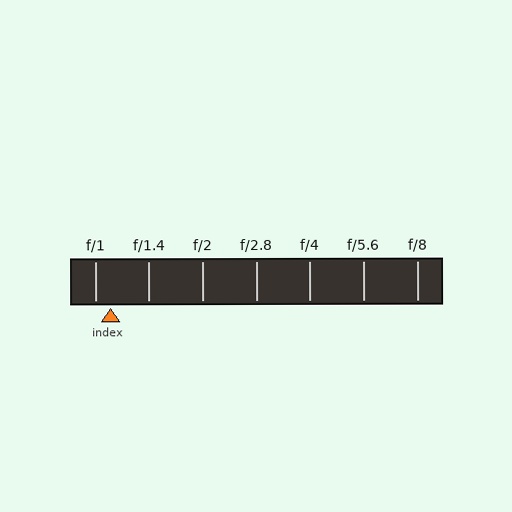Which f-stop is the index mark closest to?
The index mark is closest to f/1.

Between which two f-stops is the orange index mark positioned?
The index mark is between f/1 and f/1.4.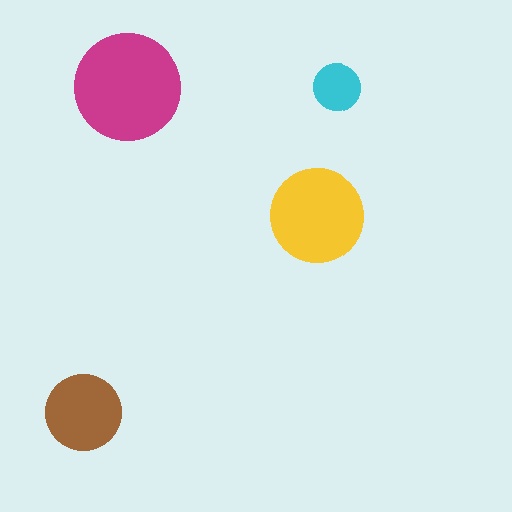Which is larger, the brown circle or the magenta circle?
The magenta one.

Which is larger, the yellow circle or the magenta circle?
The magenta one.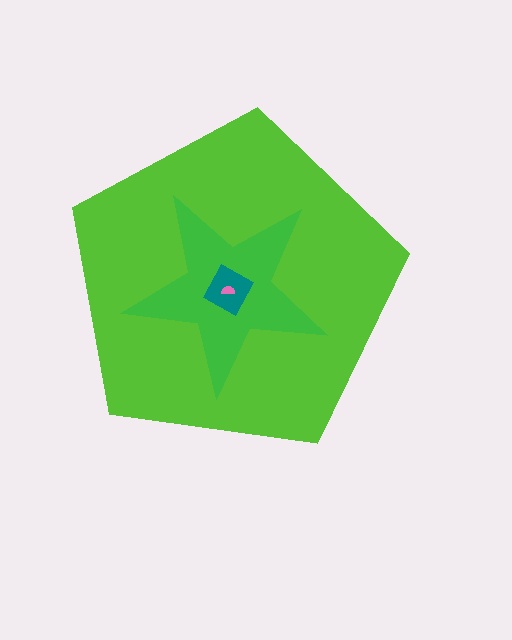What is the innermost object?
The pink semicircle.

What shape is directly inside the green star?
The teal diamond.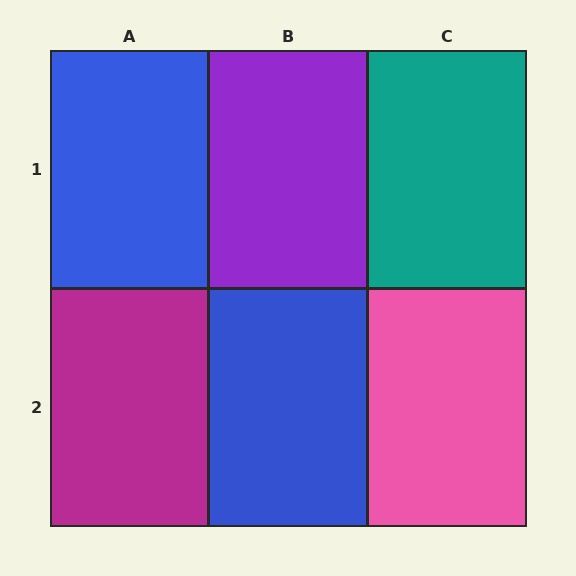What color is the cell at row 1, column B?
Purple.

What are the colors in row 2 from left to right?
Magenta, blue, pink.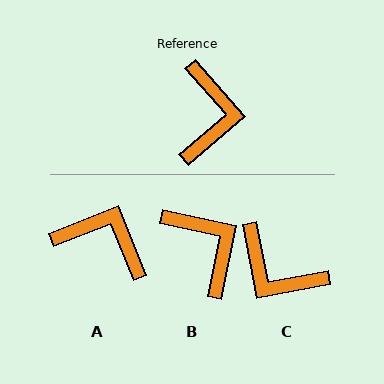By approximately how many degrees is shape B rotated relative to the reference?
Approximately 37 degrees counter-clockwise.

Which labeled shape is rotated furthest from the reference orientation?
C, about 120 degrees away.